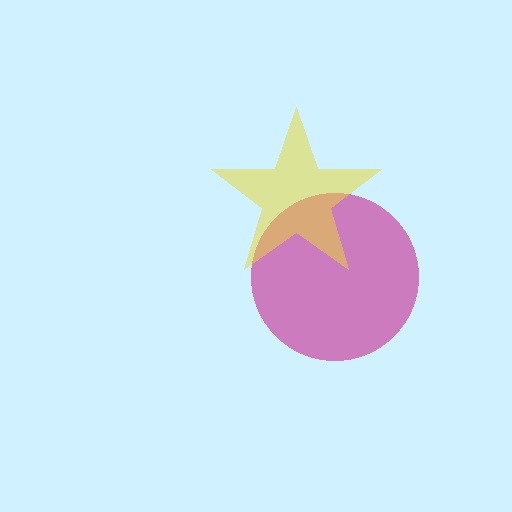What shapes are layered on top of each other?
The layered shapes are: a magenta circle, a yellow star.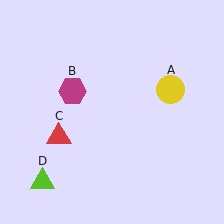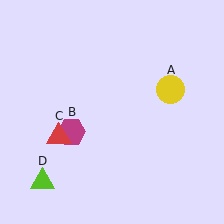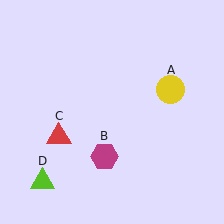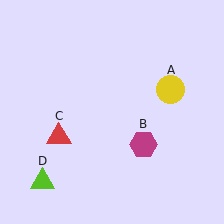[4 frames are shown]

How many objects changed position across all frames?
1 object changed position: magenta hexagon (object B).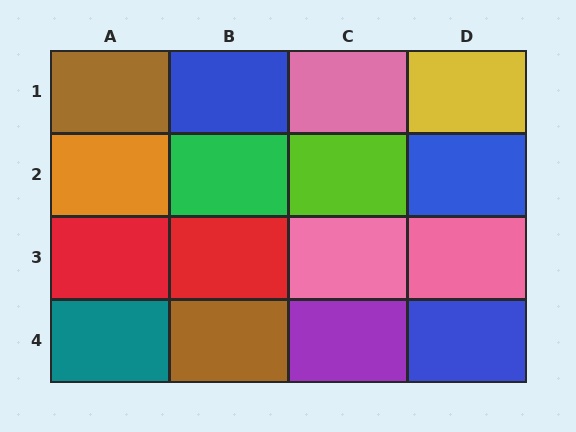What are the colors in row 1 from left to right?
Brown, blue, pink, yellow.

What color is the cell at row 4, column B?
Brown.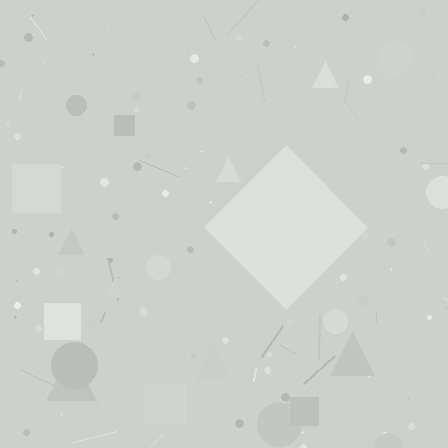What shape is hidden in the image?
A diamond is hidden in the image.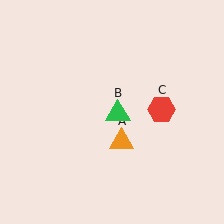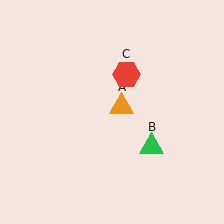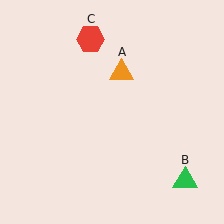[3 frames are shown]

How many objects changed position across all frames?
3 objects changed position: orange triangle (object A), green triangle (object B), red hexagon (object C).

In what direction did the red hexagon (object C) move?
The red hexagon (object C) moved up and to the left.